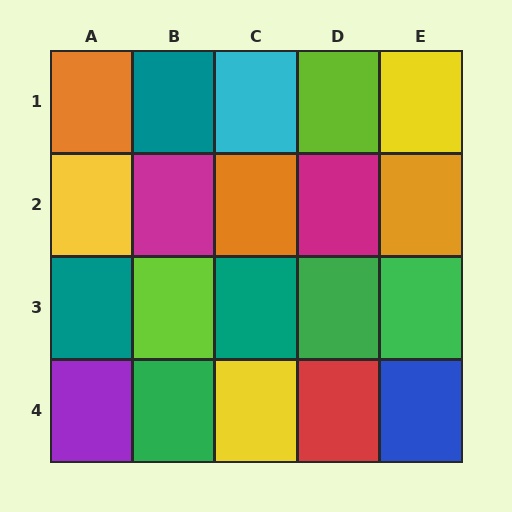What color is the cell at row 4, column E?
Blue.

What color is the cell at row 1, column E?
Yellow.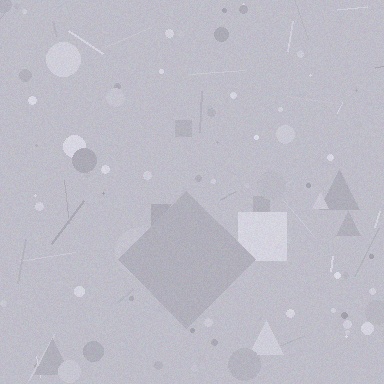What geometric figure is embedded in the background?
A diamond is embedded in the background.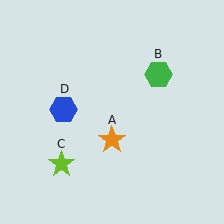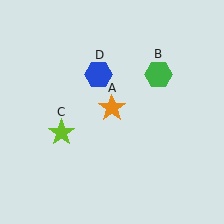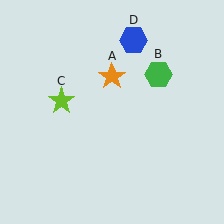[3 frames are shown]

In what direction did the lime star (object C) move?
The lime star (object C) moved up.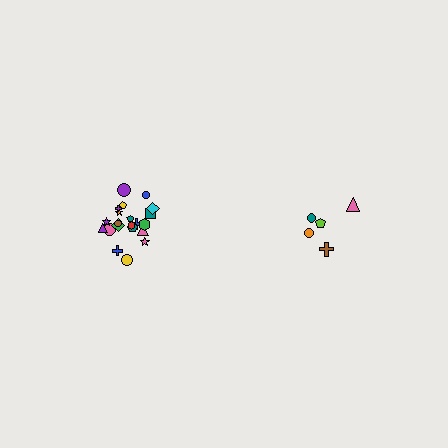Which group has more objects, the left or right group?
The left group.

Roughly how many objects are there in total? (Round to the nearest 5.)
Roughly 25 objects in total.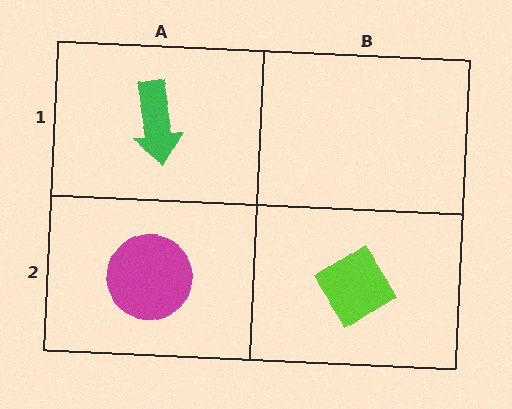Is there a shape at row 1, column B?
No, that cell is empty.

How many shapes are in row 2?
2 shapes.